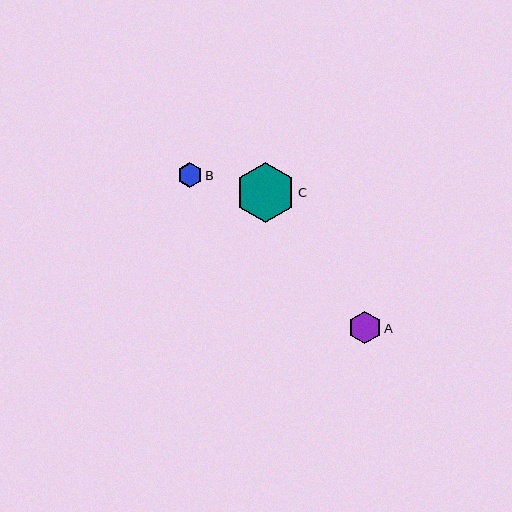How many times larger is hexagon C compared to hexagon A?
Hexagon C is approximately 1.8 times the size of hexagon A.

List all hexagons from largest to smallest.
From largest to smallest: C, A, B.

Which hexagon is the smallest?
Hexagon B is the smallest with a size of approximately 25 pixels.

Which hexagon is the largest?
Hexagon C is the largest with a size of approximately 60 pixels.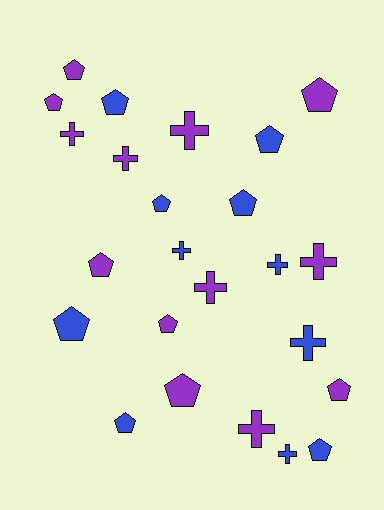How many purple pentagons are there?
There are 7 purple pentagons.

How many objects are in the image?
There are 24 objects.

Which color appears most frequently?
Purple, with 13 objects.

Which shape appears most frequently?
Pentagon, with 14 objects.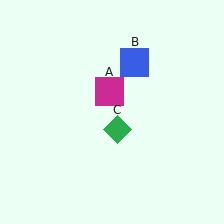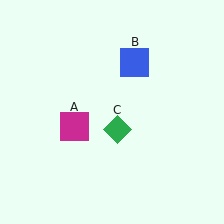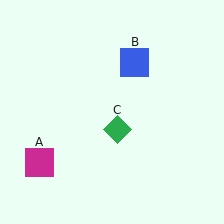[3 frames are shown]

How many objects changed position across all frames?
1 object changed position: magenta square (object A).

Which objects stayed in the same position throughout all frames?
Blue square (object B) and green diamond (object C) remained stationary.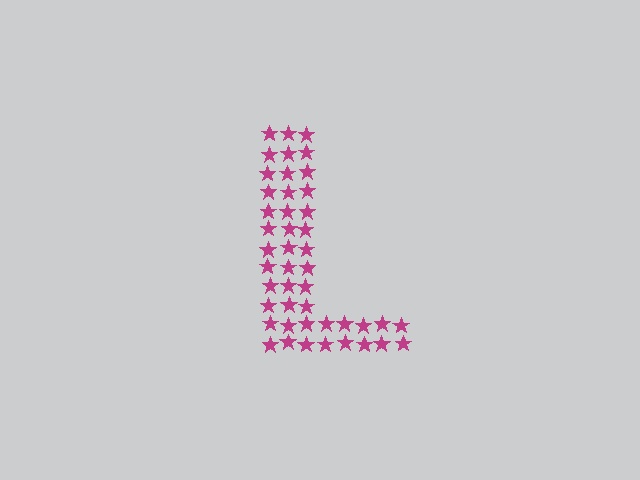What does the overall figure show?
The overall figure shows the letter L.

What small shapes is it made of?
It is made of small stars.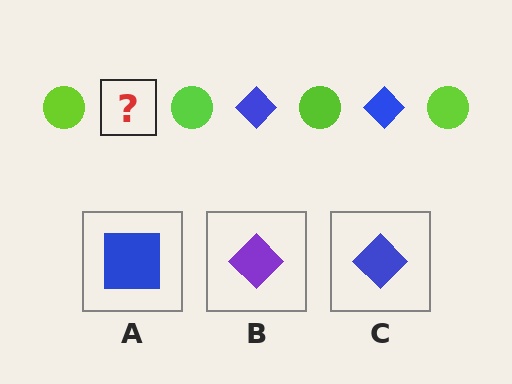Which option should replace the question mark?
Option C.